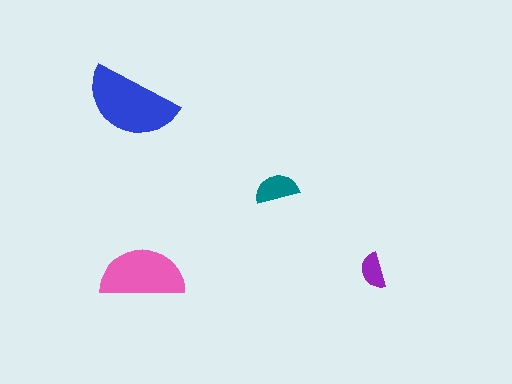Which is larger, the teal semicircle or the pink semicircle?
The pink one.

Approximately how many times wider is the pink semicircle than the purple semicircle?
About 2.5 times wider.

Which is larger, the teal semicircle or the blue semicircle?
The blue one.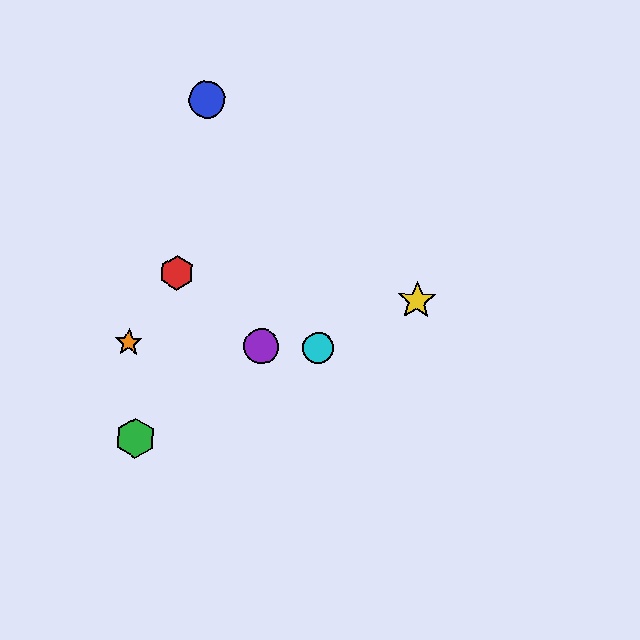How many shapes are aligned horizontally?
3 shapes (the purple circle, the orange star, the cyan circle) are aligned horizontally.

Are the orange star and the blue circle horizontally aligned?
No, the orange star is at y≈343 and the blue circle is at y≈100.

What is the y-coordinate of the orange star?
The orange star is at y≈343.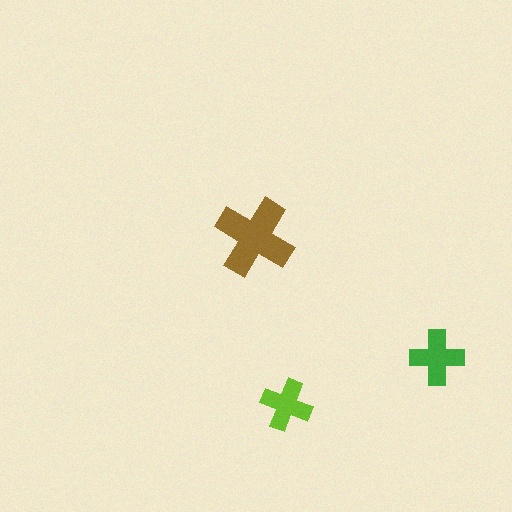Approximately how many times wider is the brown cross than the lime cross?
About 1.5 times wider.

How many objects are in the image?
There are 3 objects in the image.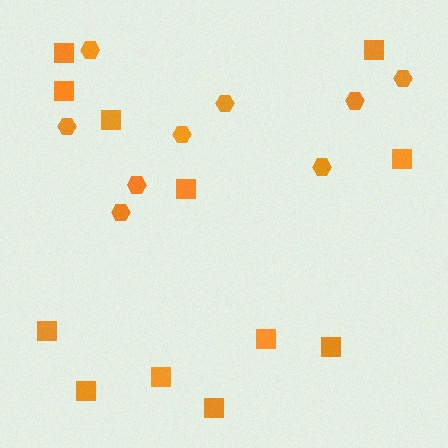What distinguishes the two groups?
There are 2 groups: one group of hexagons (9) and one group of squares (12).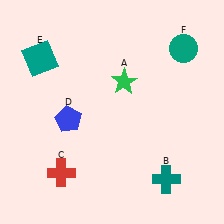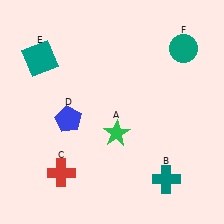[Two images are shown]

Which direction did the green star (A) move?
The green star (A) moved down.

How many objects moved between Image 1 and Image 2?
1 object moved between the two images.